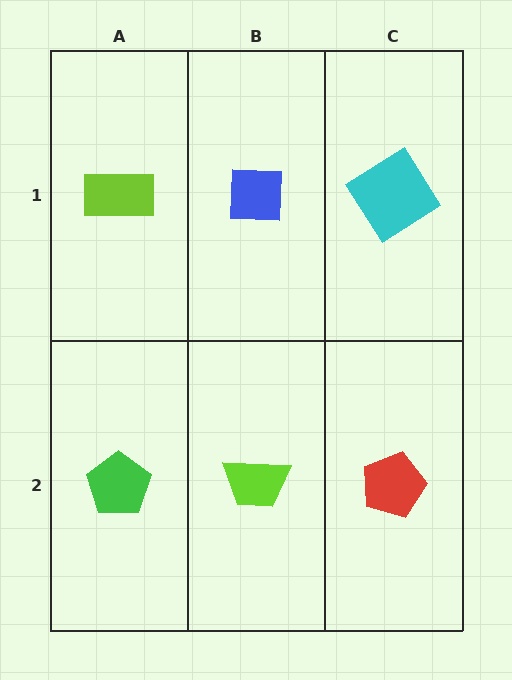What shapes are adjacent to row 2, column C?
A cyan diamond (row 1, column C), a lime trapezoid (row 2, column B).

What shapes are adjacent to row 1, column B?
A lime trapezoid (row 2, column B), a lime rectangle (row 1, column A), a cyan diamond (row 1, column C).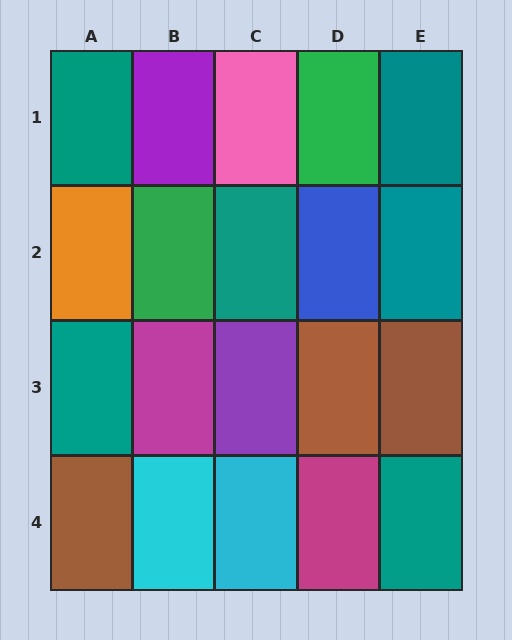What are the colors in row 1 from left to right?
Teal, purple, pink, green, teal.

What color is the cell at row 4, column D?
Magenta.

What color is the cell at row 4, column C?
Cyan.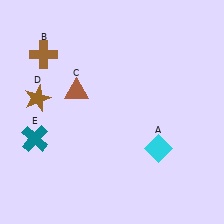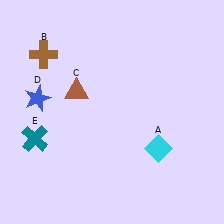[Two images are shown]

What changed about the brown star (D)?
In Image 1, D is brown. In Image 2, it changed to blue.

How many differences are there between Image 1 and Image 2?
There is 1 difference between the two images.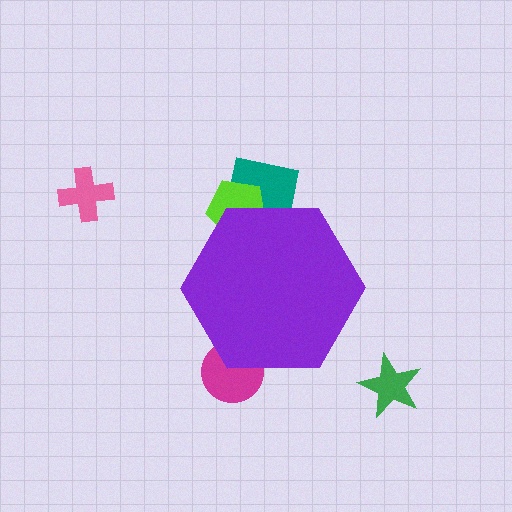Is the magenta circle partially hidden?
Yes, the magenta circle is partially hidden behind the purple hexagon.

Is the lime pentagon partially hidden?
Yes, the lime pentagon is partially hidden behind the purple hexagon.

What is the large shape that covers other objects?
A purple hexagon.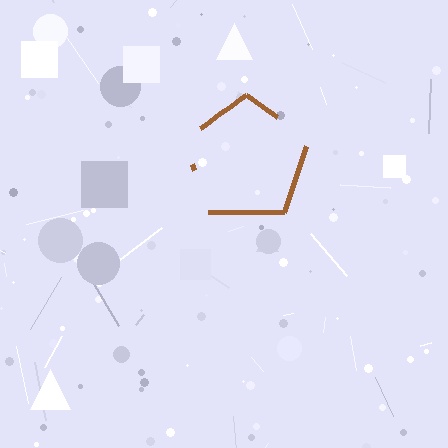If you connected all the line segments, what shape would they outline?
They would outline a pentagon.